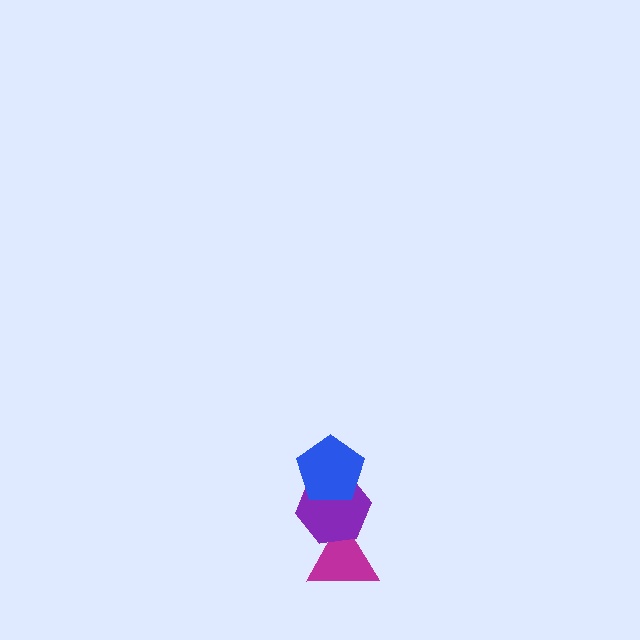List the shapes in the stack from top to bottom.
From top to bottom: the blue pentagon, the purple hexagon, the magenta triangle.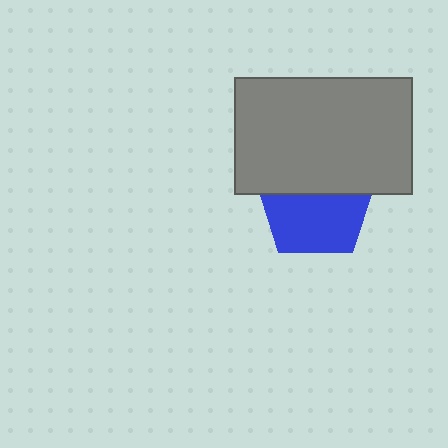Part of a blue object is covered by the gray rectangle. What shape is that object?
It is a pentagon.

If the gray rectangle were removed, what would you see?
You would see the complete blue pentagon.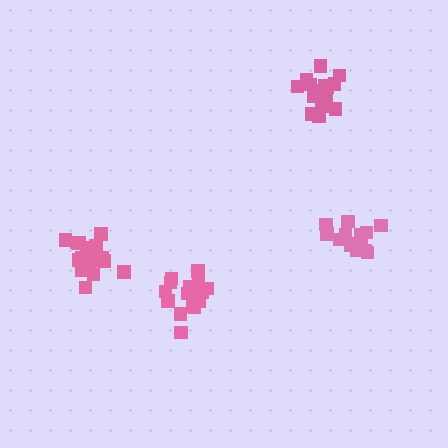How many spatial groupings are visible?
There are 4 spatial groupings.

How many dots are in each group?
Group 1: 20 dots, Group 2: 19 dots, Group 3: 16 dots, Group 4: 15 dots (70 total).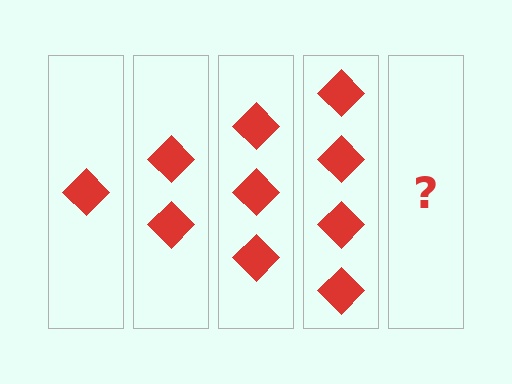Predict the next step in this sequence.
The next step is 5 diamonds.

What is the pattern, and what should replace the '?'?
The pattern is that each step adds one more diamond. The '?' should be 5 diamonds.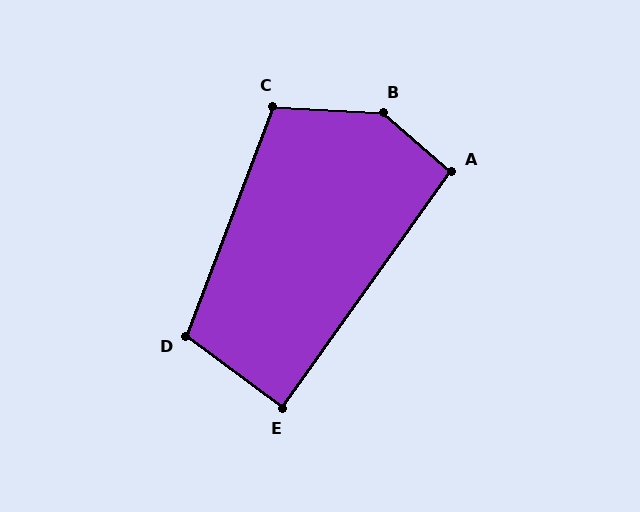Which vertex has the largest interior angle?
B, at approximately 143 degrees.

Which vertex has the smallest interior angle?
E, at approximately 89 degrees.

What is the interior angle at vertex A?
Approximately 95 degrees (obtuse).